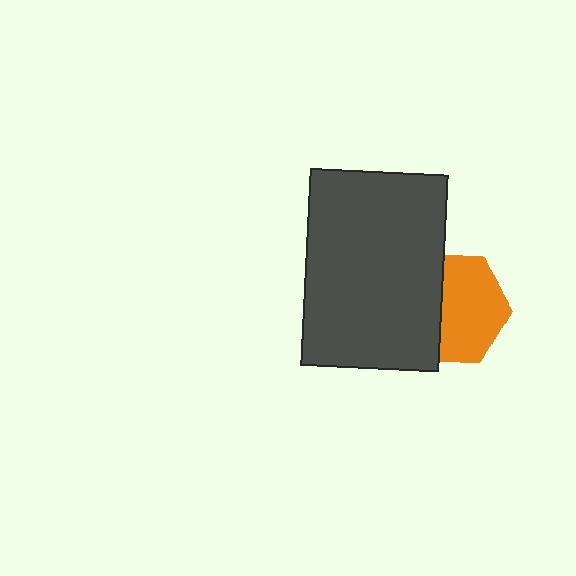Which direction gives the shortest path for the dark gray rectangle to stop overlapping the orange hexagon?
Moving left gives the shortest separation.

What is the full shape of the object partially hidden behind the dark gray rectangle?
The partially hidden object is an orange hexagon.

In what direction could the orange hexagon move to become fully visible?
The orange hexagon could move right. That would shift it out from behind the dark gray rectangle entirely.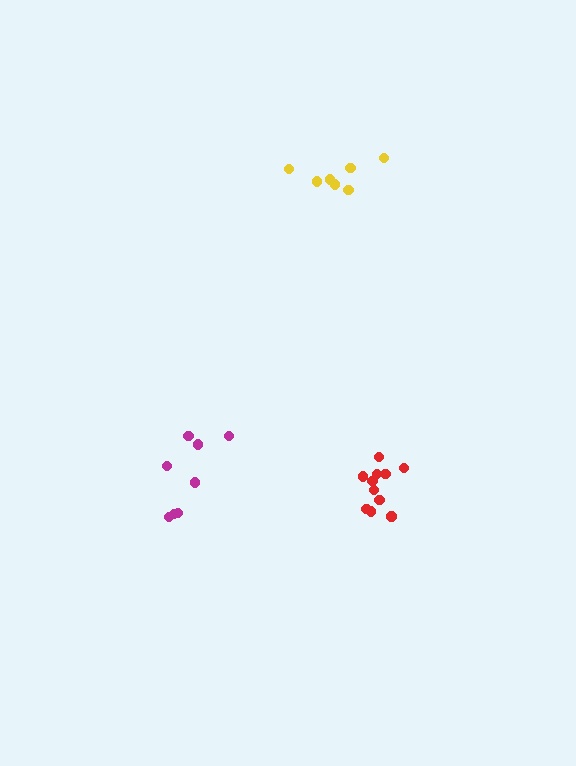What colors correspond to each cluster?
The clusters are colored: magenta, red, yellow.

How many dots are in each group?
Group 1: 8 dots, Group 2: 11 dots, Group 3: 7 dots (26 total).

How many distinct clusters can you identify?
There are 3 distinct clusters.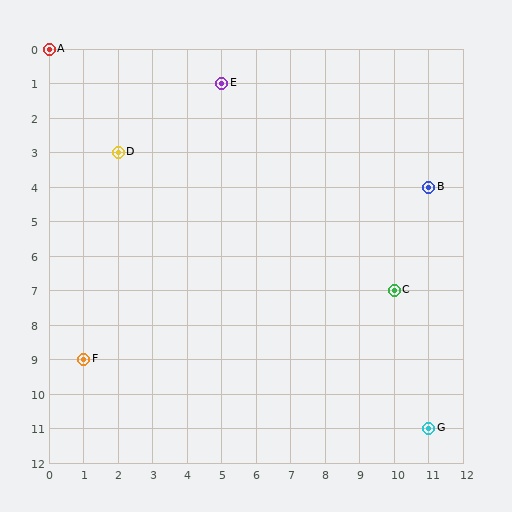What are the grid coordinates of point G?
Point G is at grid coordinates (11, 11).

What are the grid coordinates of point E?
Point E is at grid coordinates (5, 1).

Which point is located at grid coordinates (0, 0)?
Point A is at (0, 0).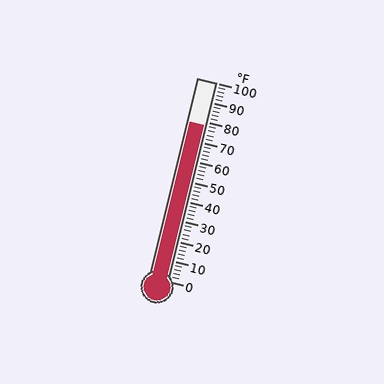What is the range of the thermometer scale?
The thermometer scale ranges from 0°F to 100°F.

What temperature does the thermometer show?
The thermometer shows approximately 78°F.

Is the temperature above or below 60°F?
The temperature is above 60°F.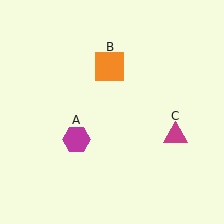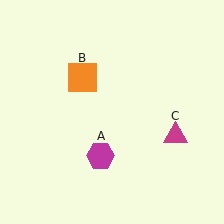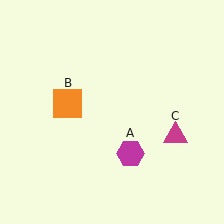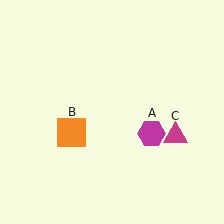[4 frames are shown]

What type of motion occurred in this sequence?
The magenta hexagon (object A), orange square (object B) rotated counterclockwise around the center of the scene.